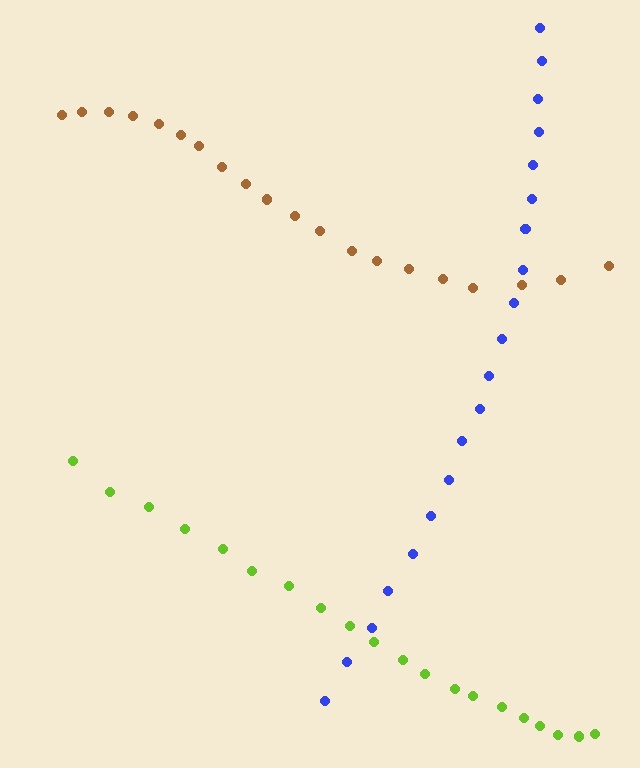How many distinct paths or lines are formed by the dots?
There are 3 distinct paths.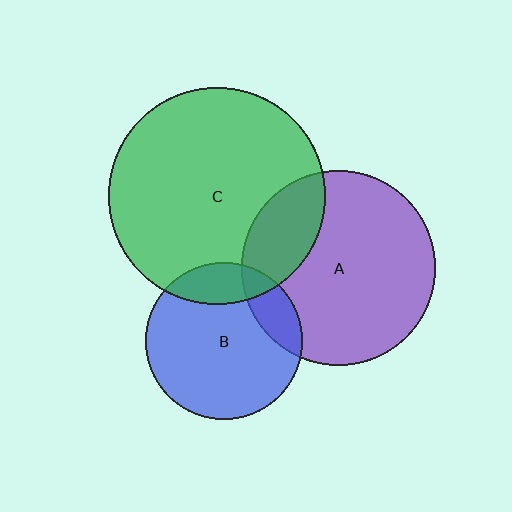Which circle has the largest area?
Circle C (green).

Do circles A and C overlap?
Yes.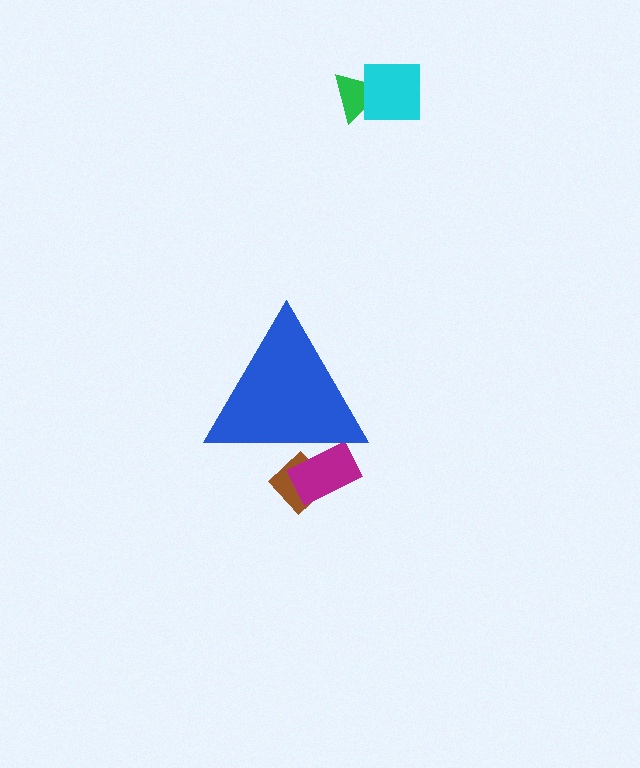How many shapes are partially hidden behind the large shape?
2 shapes are partially hidden.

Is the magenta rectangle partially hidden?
Yes, the magenta rectangle is partially hidden behind the blue triangle.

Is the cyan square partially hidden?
No, the cyan square is fully visible.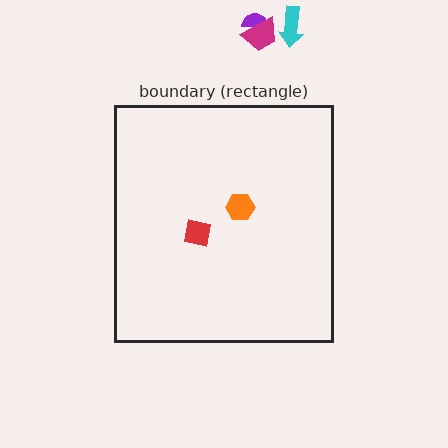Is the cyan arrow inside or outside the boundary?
Outside.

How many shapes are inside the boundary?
2 inside, 3 outside.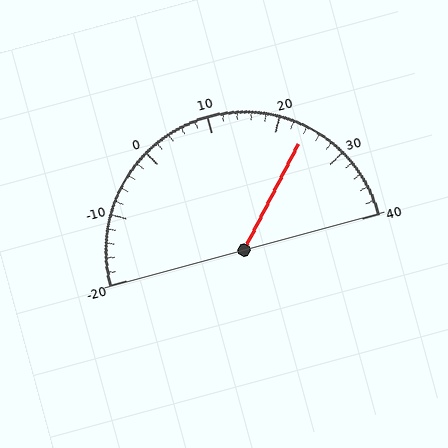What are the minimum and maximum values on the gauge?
The gauge ranges from -20 to 40.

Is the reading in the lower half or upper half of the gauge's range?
The reading is in the upper half of the range (-20 to 40).